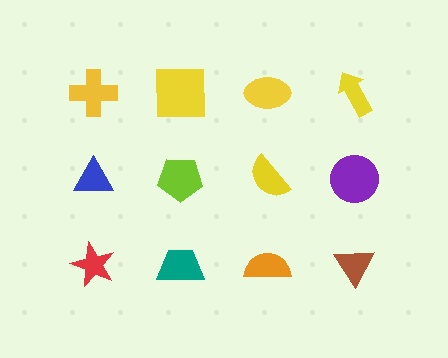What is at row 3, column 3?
An orange semicircle.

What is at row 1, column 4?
A yellow arrow.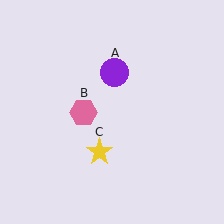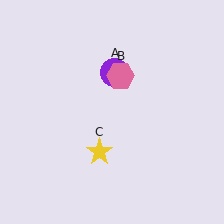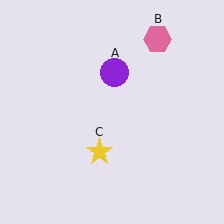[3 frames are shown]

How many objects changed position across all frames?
1 object changed position: pink hexagon (object B).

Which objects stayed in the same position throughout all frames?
Purple circle (object A) and yellow star (object C) remained stationary.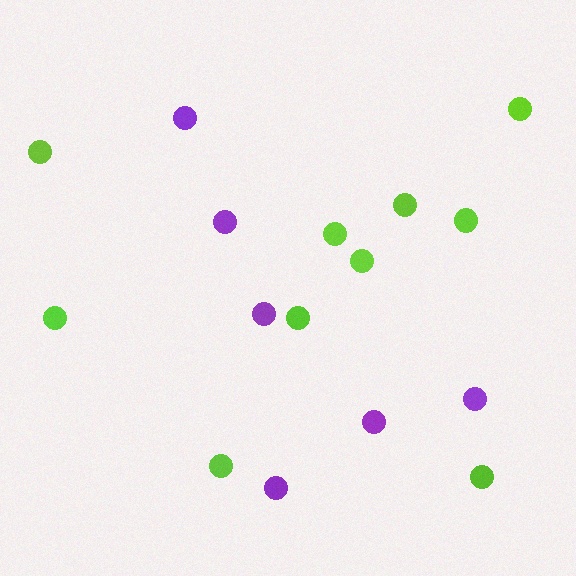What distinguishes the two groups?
There are 2 groups: one group of lime circles (10) and one group of purple circles (6).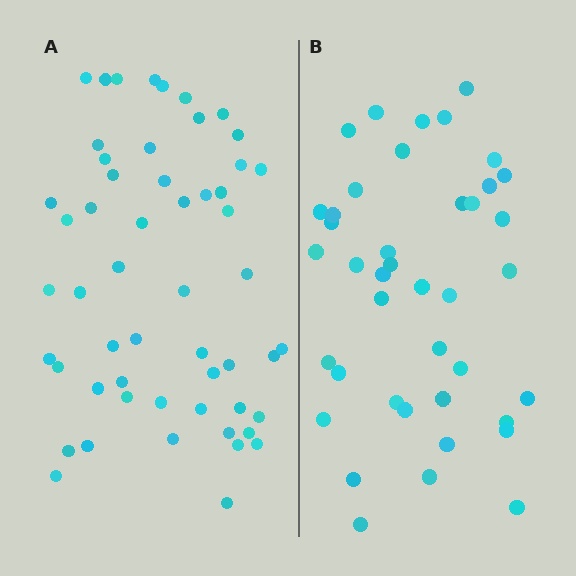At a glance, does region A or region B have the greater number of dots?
Region A (the left region) has more dots.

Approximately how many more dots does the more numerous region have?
Region A has approximately 15 more dots than region B.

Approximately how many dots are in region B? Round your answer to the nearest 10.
About 40 dots. (The exact count is 41, which rounds to 40.)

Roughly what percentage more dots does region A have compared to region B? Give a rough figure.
About 30% more.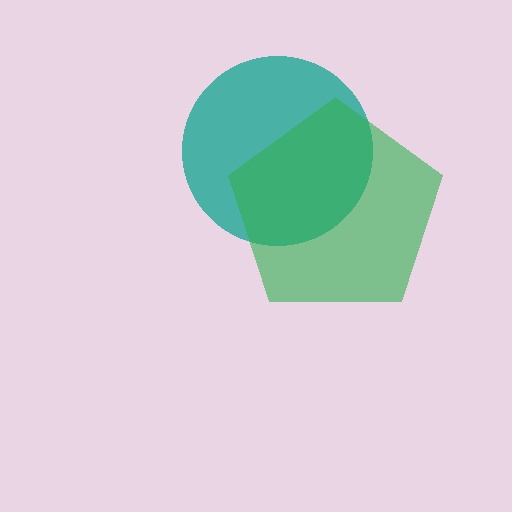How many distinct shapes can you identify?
There are 2 distinct shapes: a teal circle, a green pentagon.